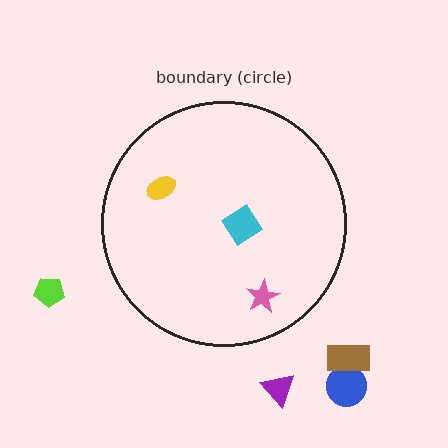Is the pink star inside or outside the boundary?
Inside.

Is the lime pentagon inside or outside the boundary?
Outside.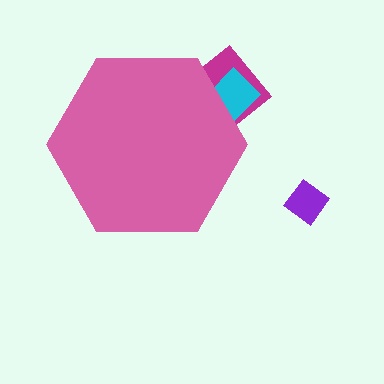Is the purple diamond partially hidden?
No, the purple diamond is fully visible.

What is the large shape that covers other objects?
A pink hexagon.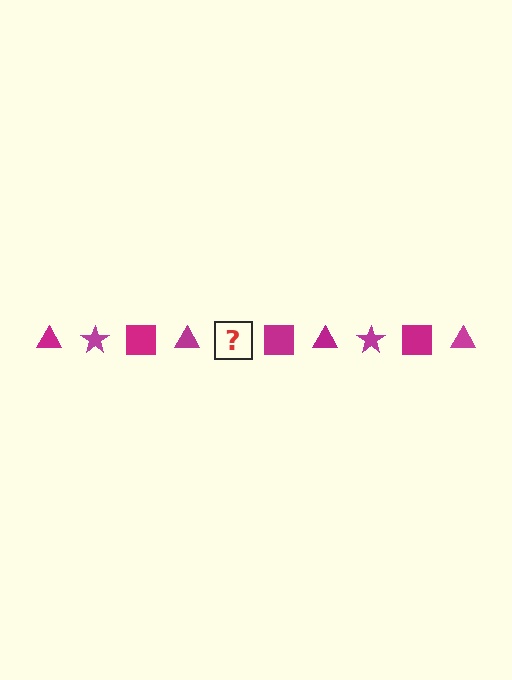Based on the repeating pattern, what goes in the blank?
The blank should be a magenta star.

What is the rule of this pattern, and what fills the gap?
The rule is that the pattern cycles through triangle, star, square shapes in magenta. The gap should be filled with a magenta star.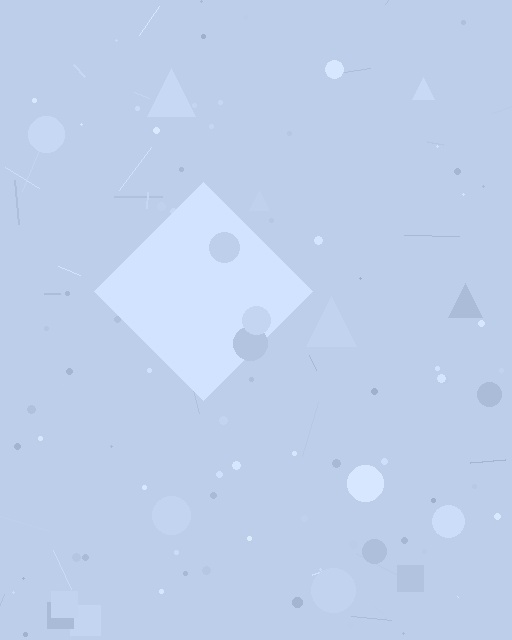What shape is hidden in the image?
A diamond is hidden in the image.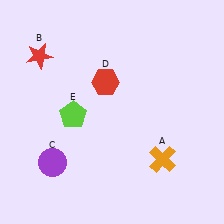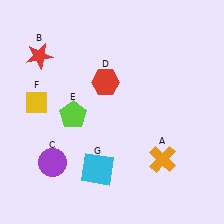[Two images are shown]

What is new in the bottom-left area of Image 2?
A cyan square (G) was added in the bottom-left area of Image 2.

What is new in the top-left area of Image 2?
A yellow diamond (F) was added in the top-left area of Image 2.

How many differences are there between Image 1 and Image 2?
There are 2 differences between the two images.